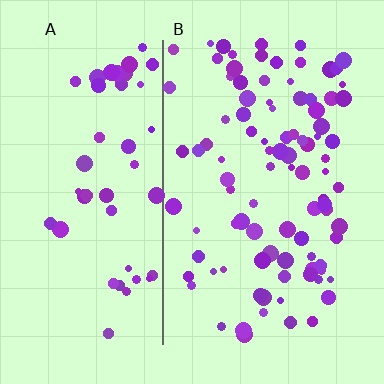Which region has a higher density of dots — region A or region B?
B (the right).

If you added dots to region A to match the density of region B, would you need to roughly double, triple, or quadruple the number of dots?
Approximately double.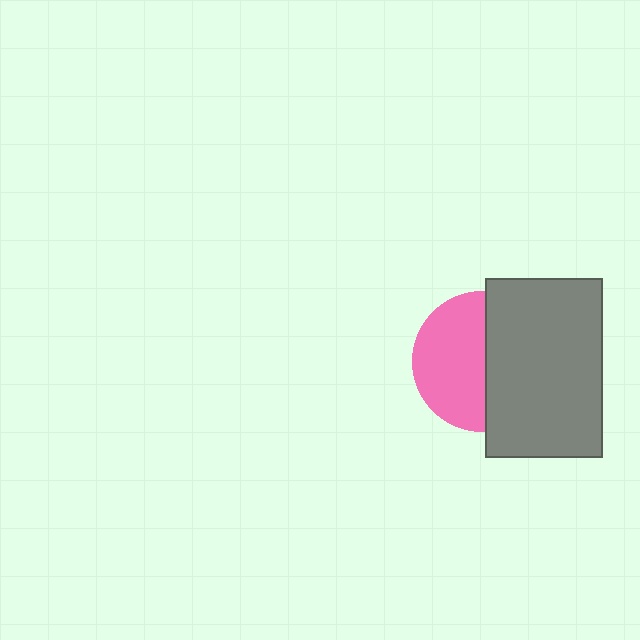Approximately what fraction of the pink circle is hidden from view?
Roughly 47% of the pink circle is hidden behind the gray rectangle.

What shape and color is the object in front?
The object in front is a gray rectangle.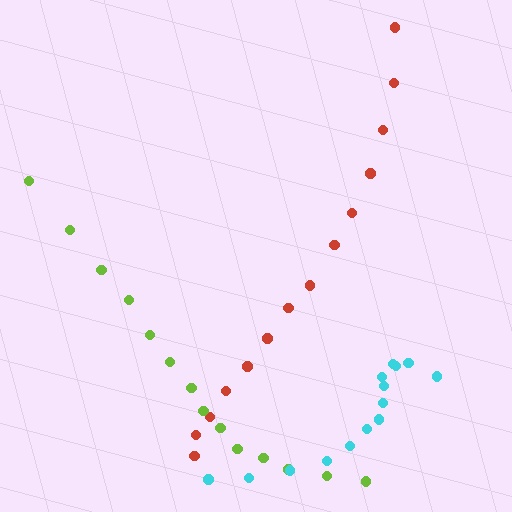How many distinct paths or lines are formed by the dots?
There are 3 distinct paths.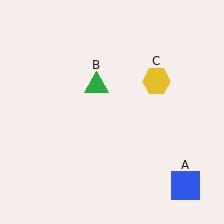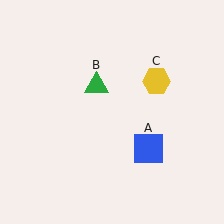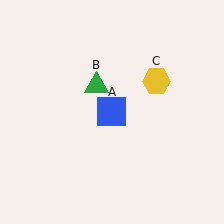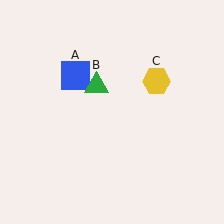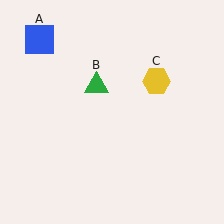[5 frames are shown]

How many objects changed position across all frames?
1 object changed position: blue square (object A).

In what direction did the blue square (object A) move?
The blue square (object A) moved up and to the left.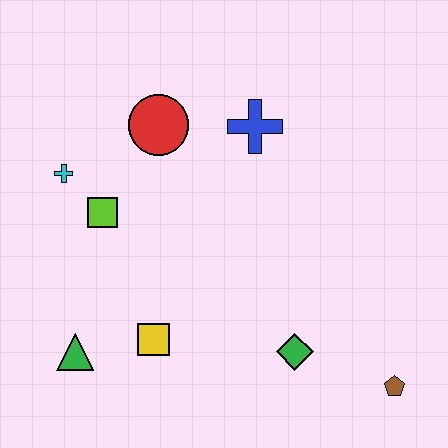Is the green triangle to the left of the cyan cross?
No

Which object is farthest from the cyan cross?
The brown pentagon is farthest from the cyan cross.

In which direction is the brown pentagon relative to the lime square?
The brown pentagon is to the right of the lime square.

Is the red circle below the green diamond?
No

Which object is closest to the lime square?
The cyan cross is closest to the lime square.